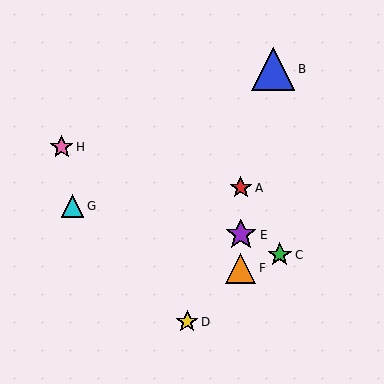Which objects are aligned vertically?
Objects A, E, F are aligned vertically.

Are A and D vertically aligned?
No, A is at x≈241 and D is at x≈187.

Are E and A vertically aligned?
Yes, both are at x≈241.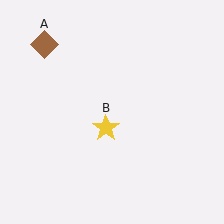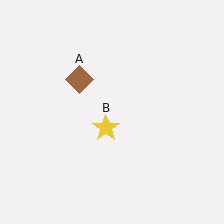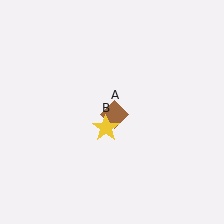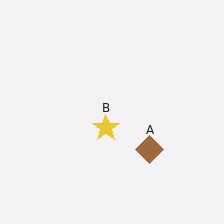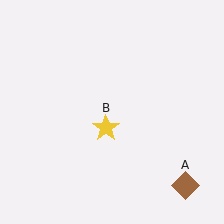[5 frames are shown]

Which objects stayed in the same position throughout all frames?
Yellow star (object B) remained stationary.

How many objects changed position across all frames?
1 object changed position: brown diamond (object A).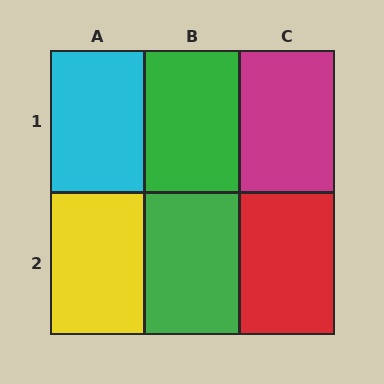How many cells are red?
1 cell is red.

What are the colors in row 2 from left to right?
Yellow, green, red.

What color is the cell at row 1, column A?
Cyan.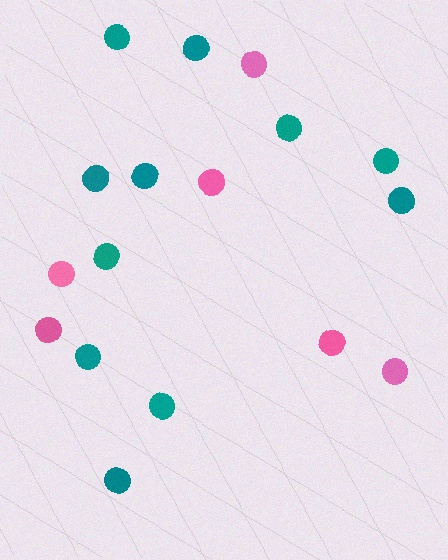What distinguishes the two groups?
There are 2 groups: one group of pink circles (6) and one group of teal circles (11).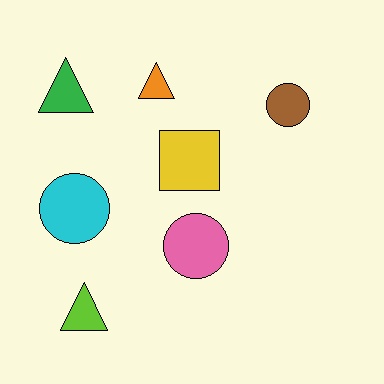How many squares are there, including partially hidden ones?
There is 1 square.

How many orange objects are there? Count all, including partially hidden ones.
There is 1 orange object.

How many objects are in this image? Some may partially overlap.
There are 7 objects.